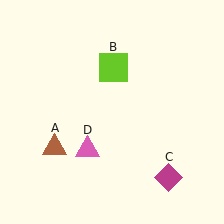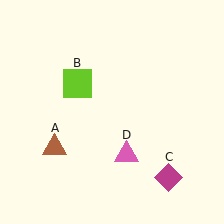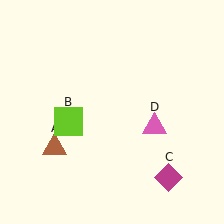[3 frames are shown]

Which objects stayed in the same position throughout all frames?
Brown triangle (object A) and magenta diamond (object C) remained stationary.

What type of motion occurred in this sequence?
The lime square (object B), pink triangle (object D) rotated counterclockwise around the center of the scene.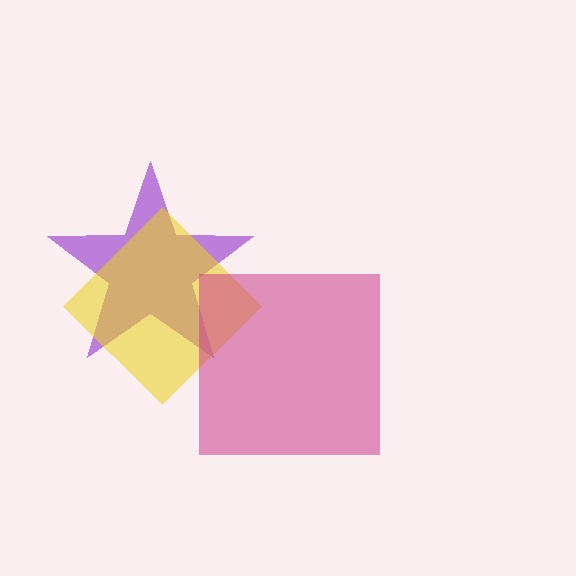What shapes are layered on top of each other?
The layered shapes are: a purple star, a yellow diamond, a magenta square.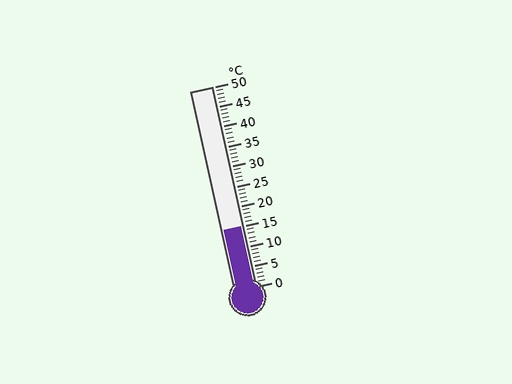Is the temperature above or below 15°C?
The temperature is at 15°C.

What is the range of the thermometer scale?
The thermometer scale ranges from 0°C to 50°C.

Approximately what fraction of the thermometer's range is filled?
The thermometer is filled to approximately 30% of its range.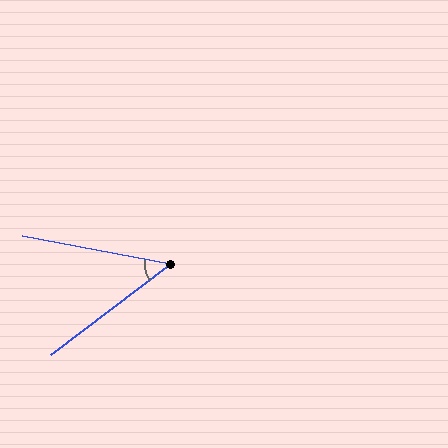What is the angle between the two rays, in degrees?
Approximately 48 degrees.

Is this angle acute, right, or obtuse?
It is acute.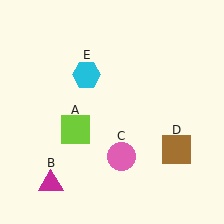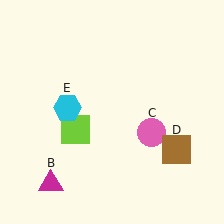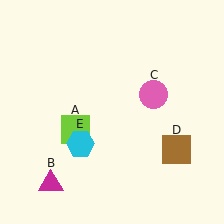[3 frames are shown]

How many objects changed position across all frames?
2 objects changed position: pink circle (object C), cyan hexagon (object E).